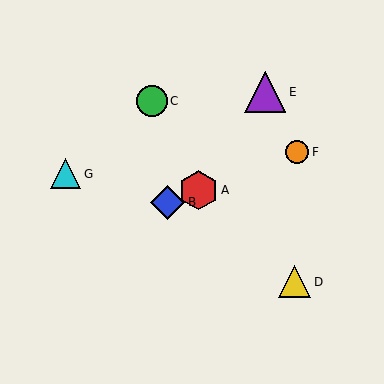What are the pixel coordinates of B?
Object B is at (168, 202).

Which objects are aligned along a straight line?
Objects A, B, F are aligned along a straight line.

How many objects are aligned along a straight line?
3 objects (A, B, F) are aligned along a straight line.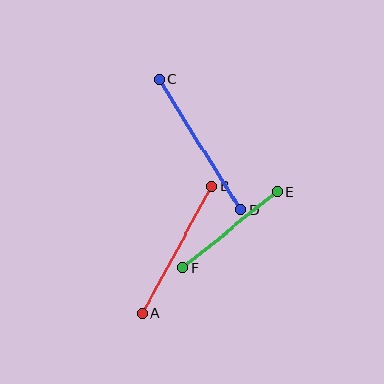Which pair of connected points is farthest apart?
Points C and D are farthest apart.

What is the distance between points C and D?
The distance is approximately 154 pixels.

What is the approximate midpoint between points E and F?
The midpoint is at approximately (230, 230) pixels.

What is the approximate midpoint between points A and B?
The midpoint is at approximately (177, 250) pixels.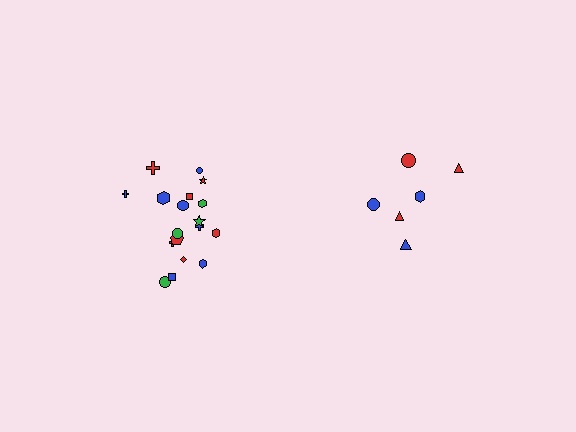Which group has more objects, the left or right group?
The left group.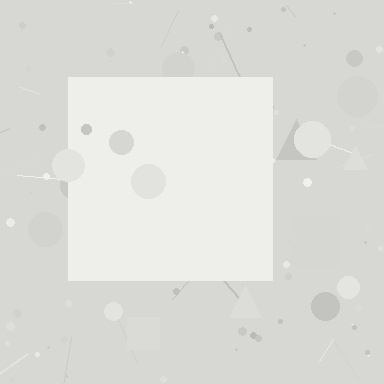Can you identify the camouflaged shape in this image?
The camouflaged shape is a square.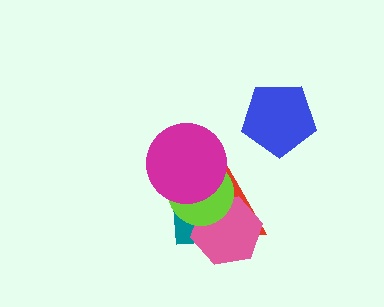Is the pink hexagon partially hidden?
Yes, it is partially covered by another shape.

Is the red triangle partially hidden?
Yes, it is partially covered by another shape.